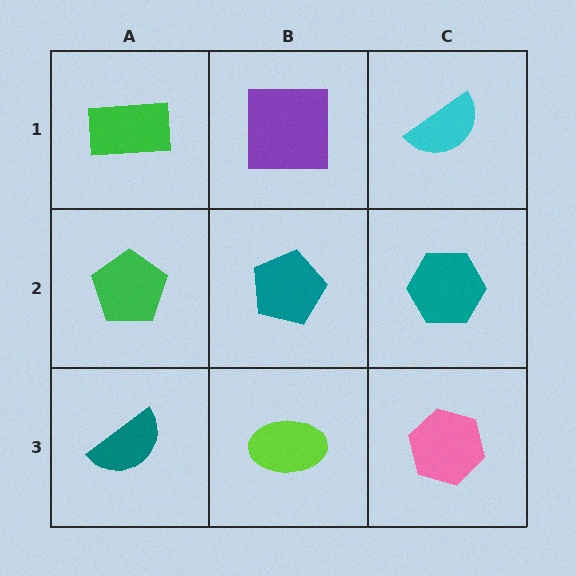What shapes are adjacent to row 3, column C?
A teal hexagon (row 2, column C), a lime ellipse (row 3, column B).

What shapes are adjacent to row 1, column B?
A teal pentagon (row 2, column B), a green rectangle (row 1, column A), a cyan semicircle (row 1, column C).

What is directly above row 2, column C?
A cyan semicircle.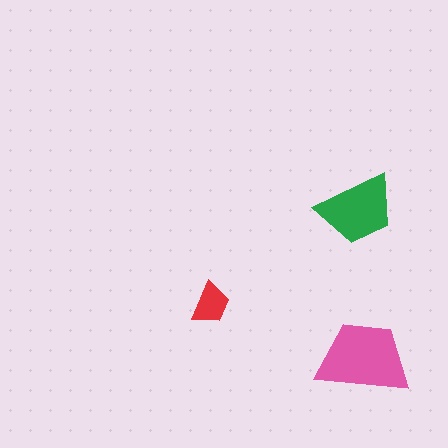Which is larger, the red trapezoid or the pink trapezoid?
The pink one.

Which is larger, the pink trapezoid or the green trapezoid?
The pink one.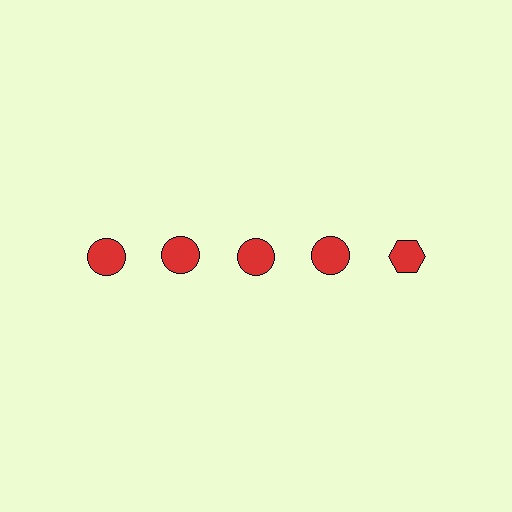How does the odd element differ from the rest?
It has a different shape: hexagon instead of circle.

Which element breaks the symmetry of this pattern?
The red hexagon in the top row, rightmost column breaks the symmetry. All other shapes are red circles.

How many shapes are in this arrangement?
There are 5 shapes arranged in a grid pattern.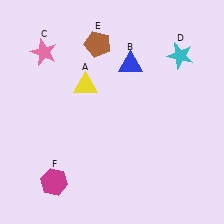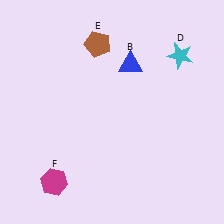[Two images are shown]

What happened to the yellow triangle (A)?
The yellow triangle (A) was removed in Image 2. It was in the top-left area of Image 1.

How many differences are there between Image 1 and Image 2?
There are 2 differences between the two images.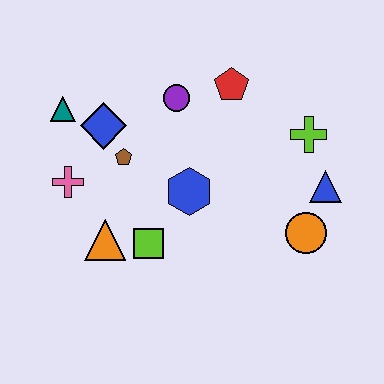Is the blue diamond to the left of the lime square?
Yes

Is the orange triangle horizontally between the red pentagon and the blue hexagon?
No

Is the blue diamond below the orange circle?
No